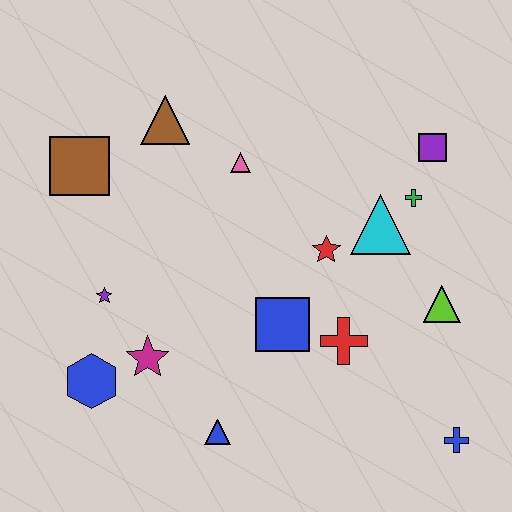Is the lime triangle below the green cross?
Yes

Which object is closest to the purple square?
The green cross is closest to the purple square.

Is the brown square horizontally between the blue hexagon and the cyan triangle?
No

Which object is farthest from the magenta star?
The purple square is farthest from the magenta star.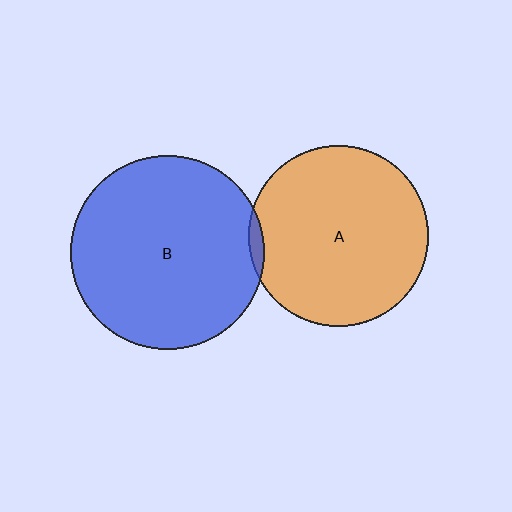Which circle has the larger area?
Circle B (blue).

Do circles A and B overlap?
Yes.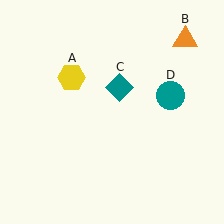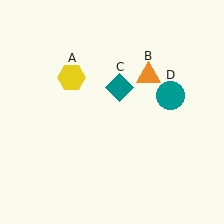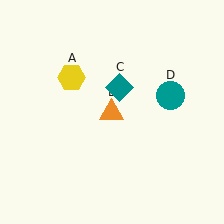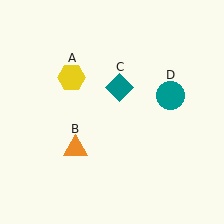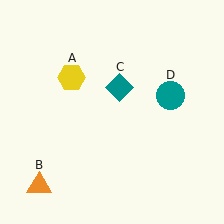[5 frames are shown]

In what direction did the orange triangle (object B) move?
The orange triangle (object B) moved down and to the left.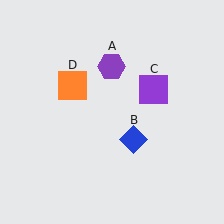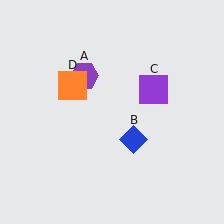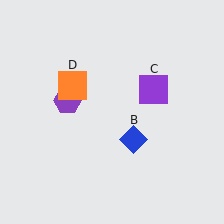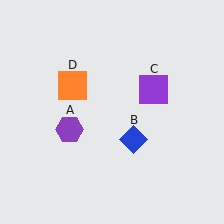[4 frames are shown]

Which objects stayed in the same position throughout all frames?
Blue diamond (object B) and purple square (object C) and orange square (object D) remained stationary.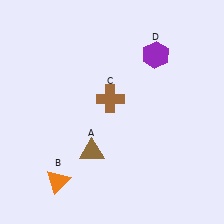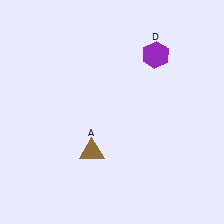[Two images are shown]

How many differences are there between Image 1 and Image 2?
There are 2 differences between the two images.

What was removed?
The orange triangle (B), the brown cross (C) were removed in Image 2.